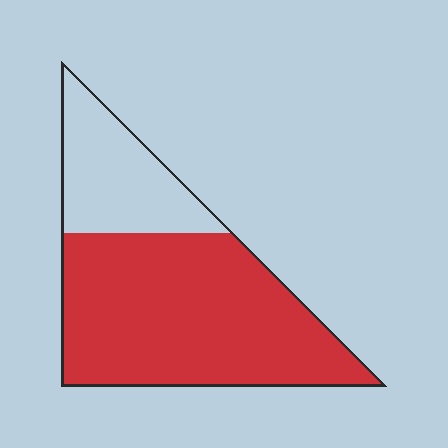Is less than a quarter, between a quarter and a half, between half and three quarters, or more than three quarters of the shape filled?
Between half and three quarters.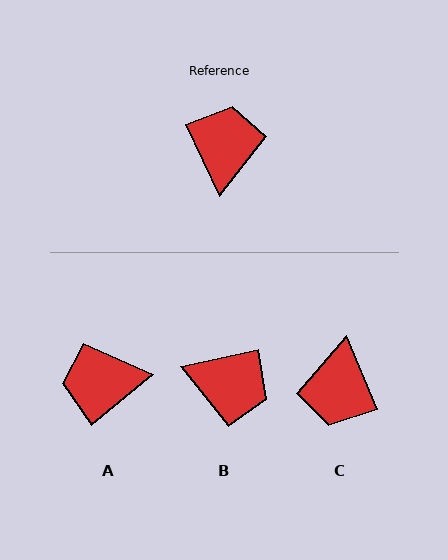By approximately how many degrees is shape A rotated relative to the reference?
Approximately 104 degrees counter-clockwise.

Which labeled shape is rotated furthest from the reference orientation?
C, about 177 degrees away.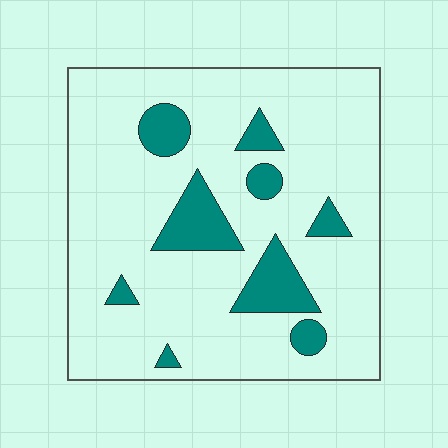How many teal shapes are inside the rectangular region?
9.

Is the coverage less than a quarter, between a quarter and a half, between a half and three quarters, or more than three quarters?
Less than a quarter.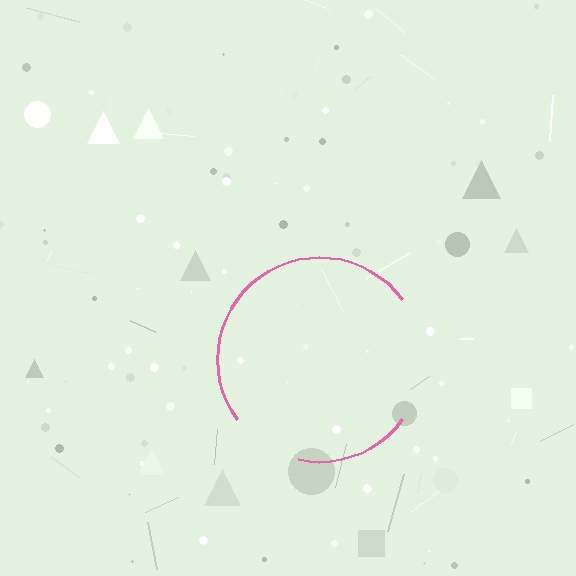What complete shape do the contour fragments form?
The contour fragments form a circle.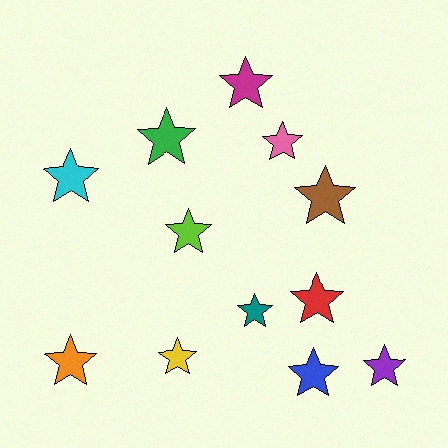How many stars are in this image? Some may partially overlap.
There are 12 stars.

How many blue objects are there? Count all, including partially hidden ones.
There is 1 blue object.